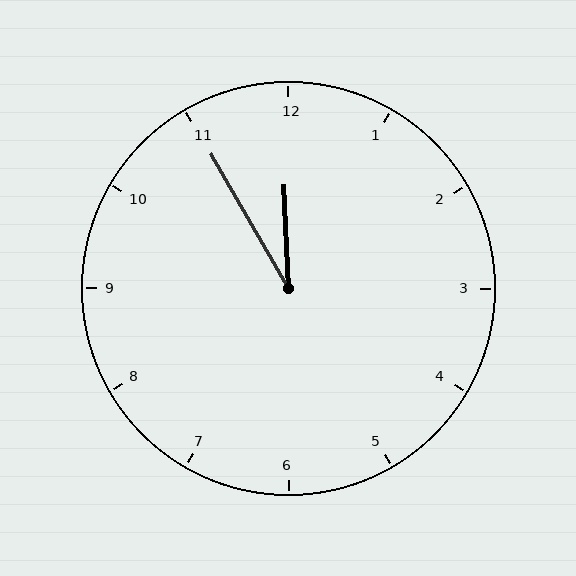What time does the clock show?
11:55.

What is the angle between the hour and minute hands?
Approximately 28 degrees.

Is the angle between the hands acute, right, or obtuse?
It is acute.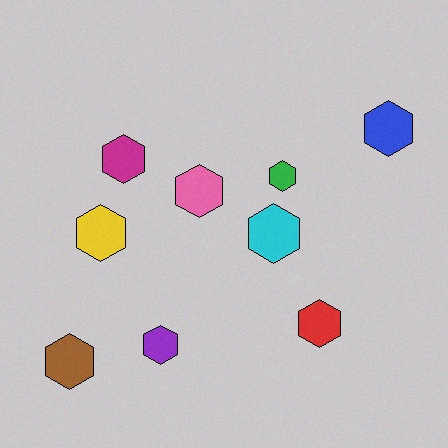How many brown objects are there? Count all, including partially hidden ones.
There is 1 brown object.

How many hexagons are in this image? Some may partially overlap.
There are 9 hexagons.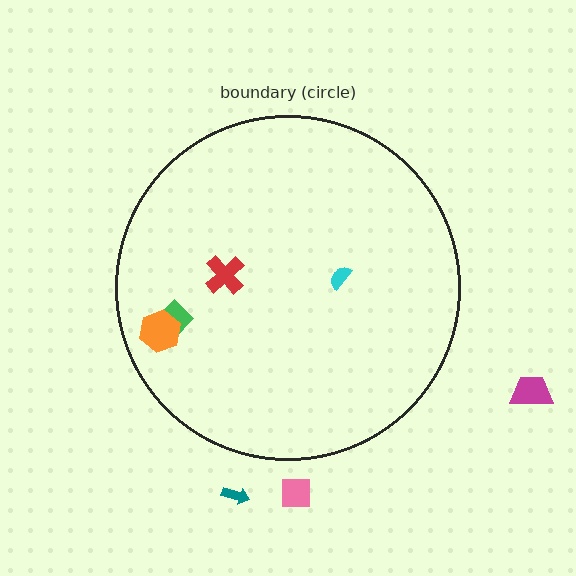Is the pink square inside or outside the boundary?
Outside.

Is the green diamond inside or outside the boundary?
Inside.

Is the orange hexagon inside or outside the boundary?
Inside.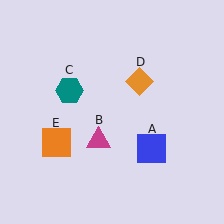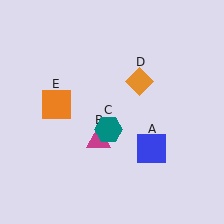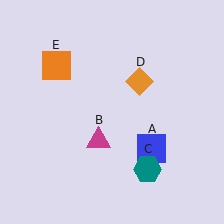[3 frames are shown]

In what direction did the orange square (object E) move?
The orange square (object E) moved up.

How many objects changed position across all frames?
2 objects changed position: teal hexagon (object C), orange square (object E).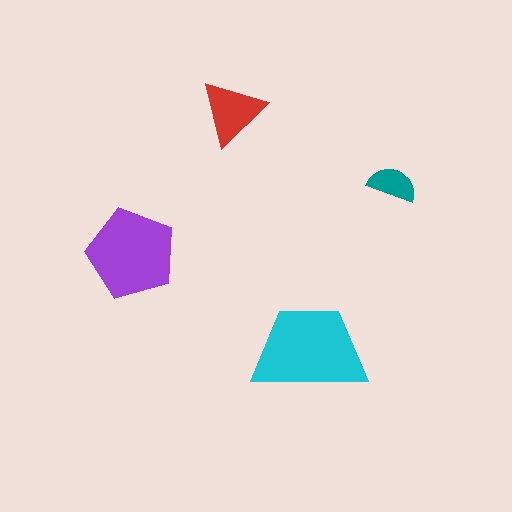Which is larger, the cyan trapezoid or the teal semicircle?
The cyan trapezoid.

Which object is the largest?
The cyan trapezoid.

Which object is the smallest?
The teal semicircle.